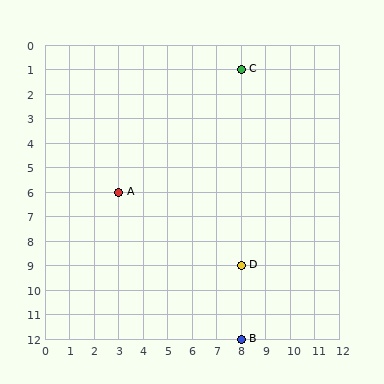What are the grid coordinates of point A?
Point A is at grid coordinates (3, 6).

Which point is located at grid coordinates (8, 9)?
Point D is at (8, 9).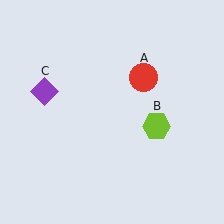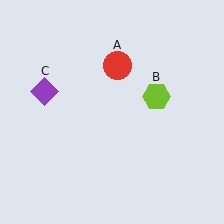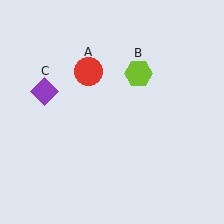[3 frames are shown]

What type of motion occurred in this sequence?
The red circle (object A), lime hexagon (object B) rotated counterclockwise around the center of the scene.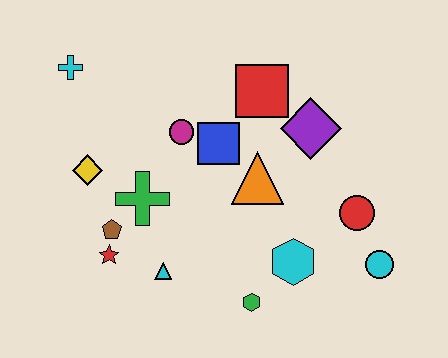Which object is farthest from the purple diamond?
The cyan cross is farthest from the purple diamond.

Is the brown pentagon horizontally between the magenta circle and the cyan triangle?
No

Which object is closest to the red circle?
The cyan circle is closest to the red circle.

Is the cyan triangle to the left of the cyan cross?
No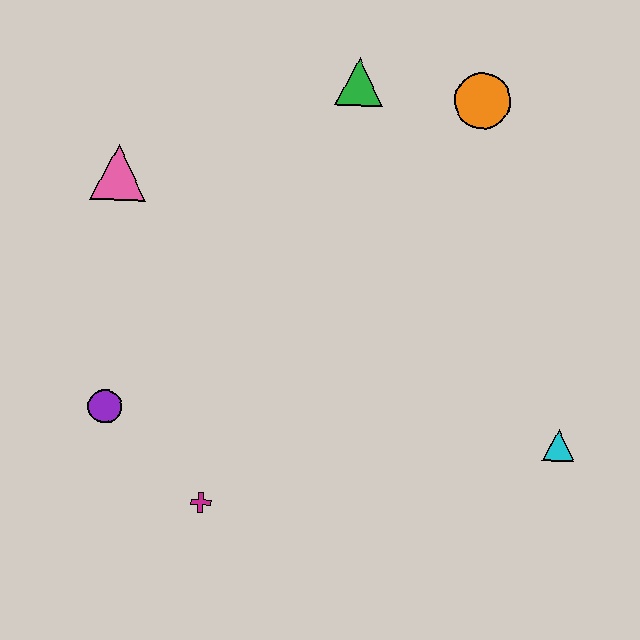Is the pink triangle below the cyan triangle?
No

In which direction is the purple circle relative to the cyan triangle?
The purple circle is to the left of the cyan triangle.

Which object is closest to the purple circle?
The magenta cross is closest to the purple circle.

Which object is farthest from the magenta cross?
The orange circle is farthest from the magenta cross.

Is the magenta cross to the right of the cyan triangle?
No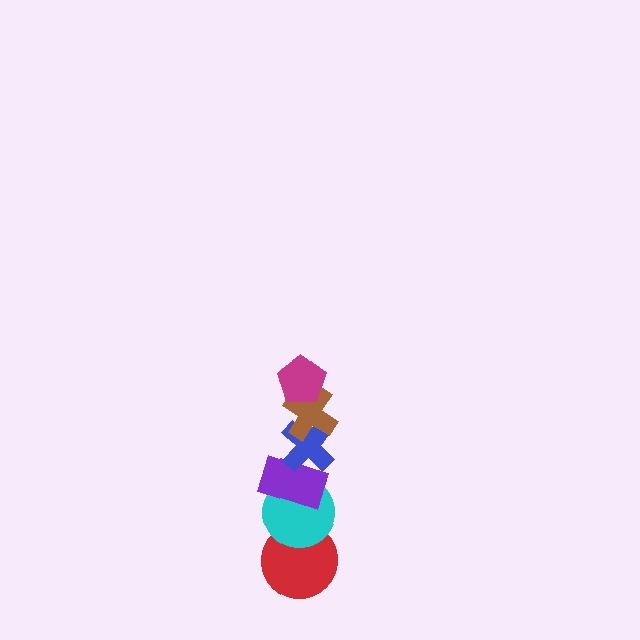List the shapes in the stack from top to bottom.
From top to bottom: the magenta pentagon, the brown cross, the blue cross, the purple rectangle, the cyan circle, the red circle.